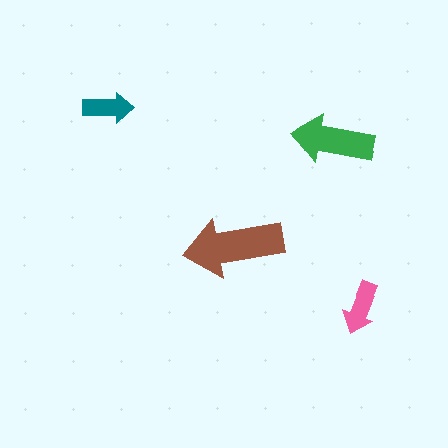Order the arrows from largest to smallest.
the brown one, the green one, the pink one, the teal one.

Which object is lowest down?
The pink arrow is bottommost.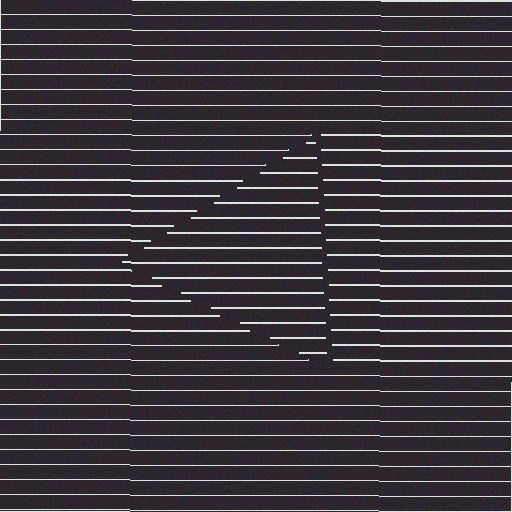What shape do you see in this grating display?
An illusory triangle. The interior of the shape contains the same grating, shifted by half a period — the contour is defined by the phase discontinuity where line-ends from the inner and outer gratings abut.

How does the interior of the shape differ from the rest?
The interior of the shape contains the same grating, shifted by half a period — the contour is defined by the phase discontinuity where line-ends from the inner and outer gratings abut.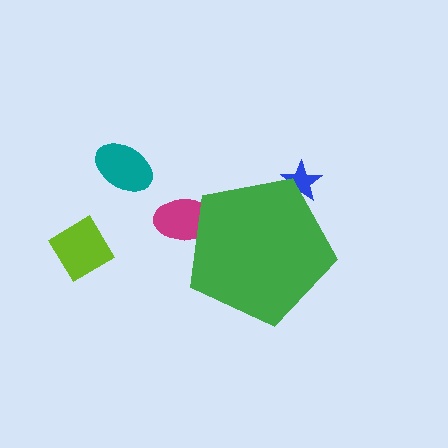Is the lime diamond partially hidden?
No, the lime diamond is fully visible.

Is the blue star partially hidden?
Yes, the blue star is partially hidden behind the green pentagon.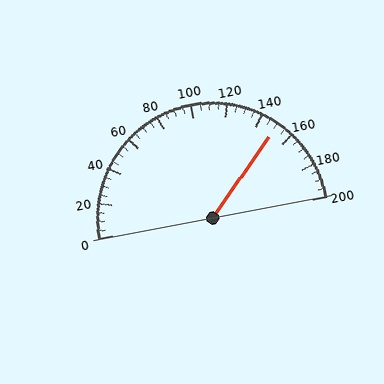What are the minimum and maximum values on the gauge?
The gauge ranges from 0 to 200.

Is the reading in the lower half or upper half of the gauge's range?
The reading is in the upper half of the range (0 to 200).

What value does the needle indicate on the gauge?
The needle indicates approximately 150.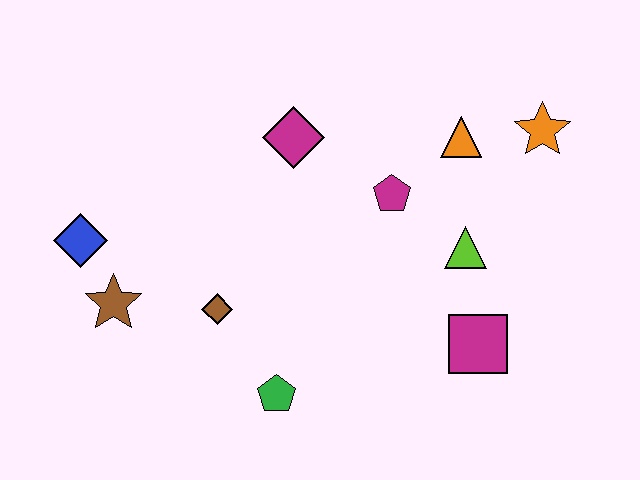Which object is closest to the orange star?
The orange triangle is closest to the orange star.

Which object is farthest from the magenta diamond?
The magenta square is farthest from the magenta diamond.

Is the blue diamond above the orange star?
No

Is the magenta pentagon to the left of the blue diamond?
No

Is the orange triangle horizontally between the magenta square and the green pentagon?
Yes